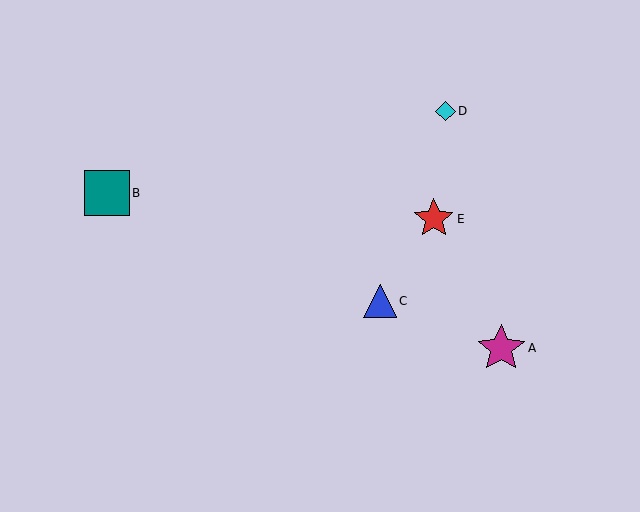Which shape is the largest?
The magenta star (labeled A) is the largest.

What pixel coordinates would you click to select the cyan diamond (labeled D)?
Click at (445, 111) to select the cyan diamond D.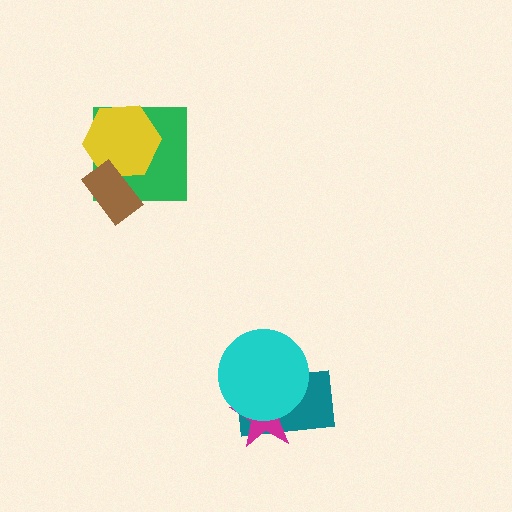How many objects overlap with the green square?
2 objects overlap with the green square.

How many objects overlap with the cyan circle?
2 objects overlap with the cyan circle.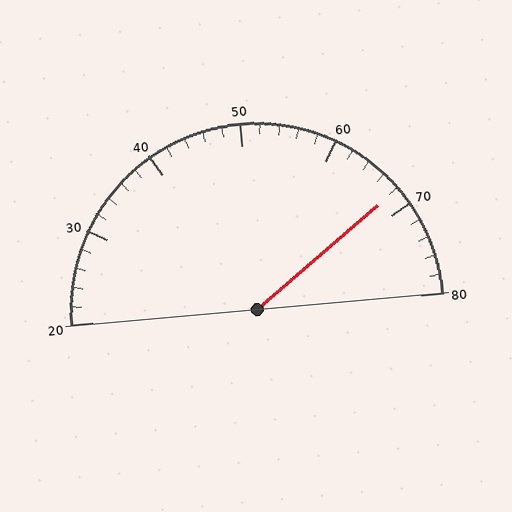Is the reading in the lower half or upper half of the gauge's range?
The reading is in the upper half of the range (20 to 80).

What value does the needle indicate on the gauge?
The needle indicates approximately 68.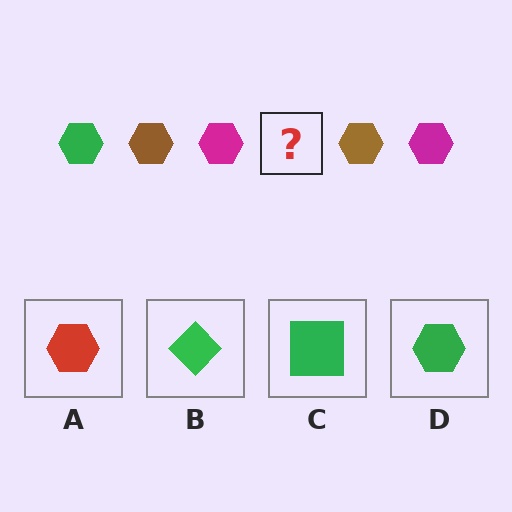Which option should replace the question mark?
Option D.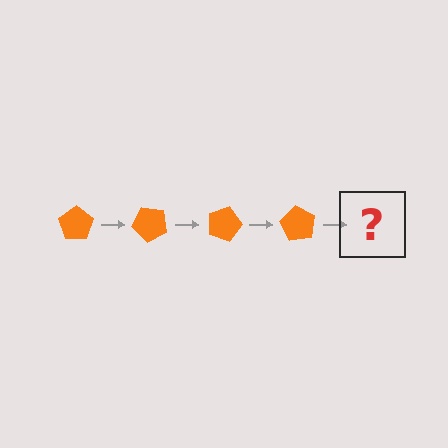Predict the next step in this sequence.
The next step is an orange pentagon rotated 180 degrees.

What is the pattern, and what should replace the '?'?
The pattern is that the pentagon rotates 45 degrees each step. The '?' should be an orange pentagon rotated 180 degrees.